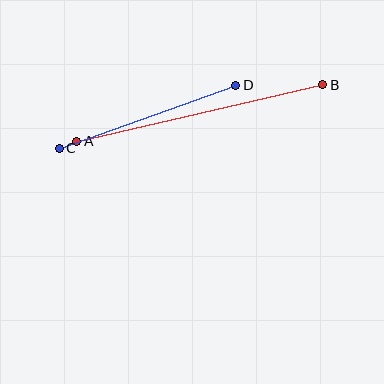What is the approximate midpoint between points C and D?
The midpoint is at approximately (148, 117) pixels.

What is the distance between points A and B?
The distance is approximately 253 pixels.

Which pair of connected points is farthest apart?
Points A and B are farthest apart.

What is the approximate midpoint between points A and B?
The midpoint is at approximately (200, 113) pixels.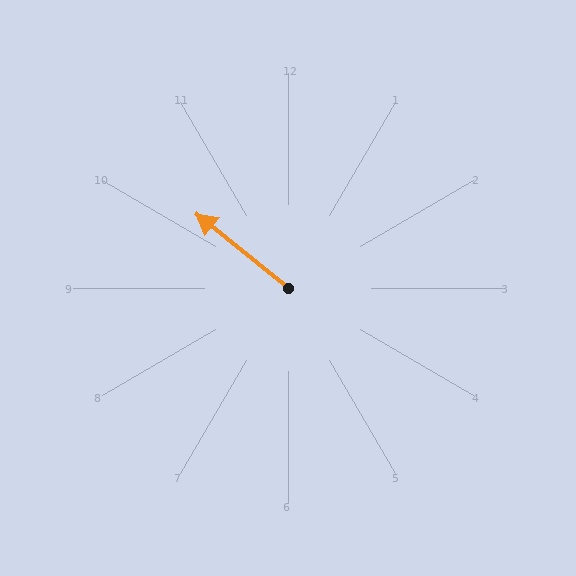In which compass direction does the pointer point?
Northwest.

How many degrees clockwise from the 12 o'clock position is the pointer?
Approximately 309 degrees.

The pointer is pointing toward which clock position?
Roughly 10 o'clock.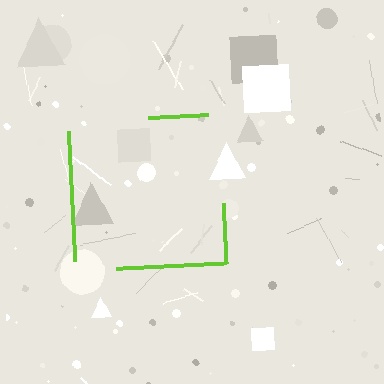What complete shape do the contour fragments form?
The contour fragments form a square.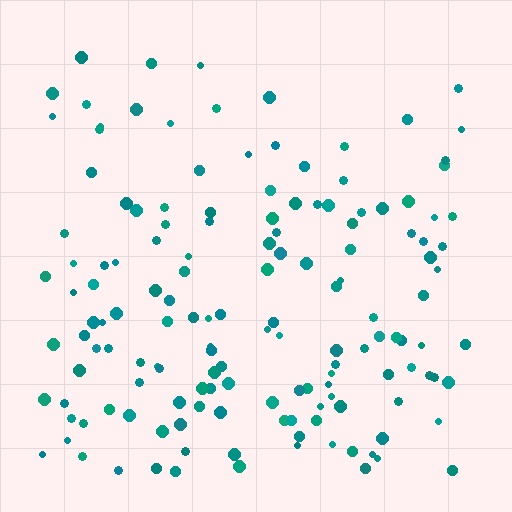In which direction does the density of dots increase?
From top to bottom, with the bottom side densest.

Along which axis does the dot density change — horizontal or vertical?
Vertical.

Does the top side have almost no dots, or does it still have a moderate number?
Still a moderate number, just noticeably fewer than the bottom.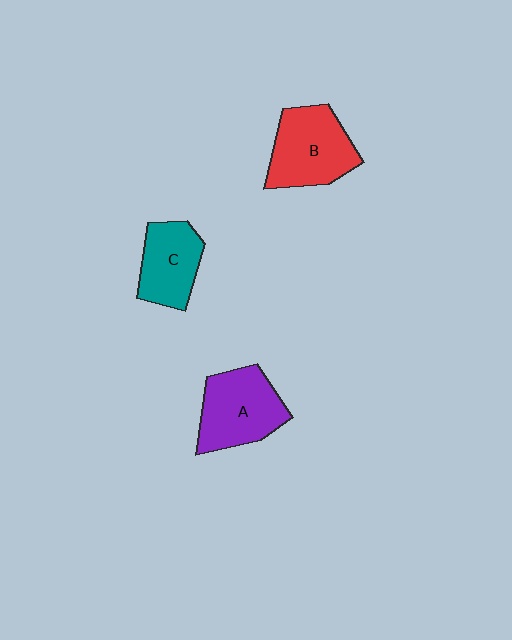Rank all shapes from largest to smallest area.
From largest to smallest: B (red), A (purple), C (teal).